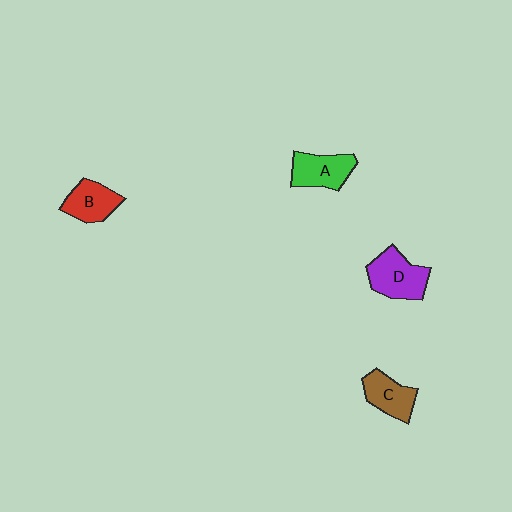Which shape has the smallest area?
Shape B (red).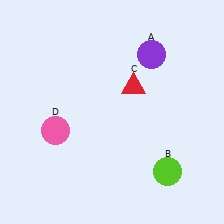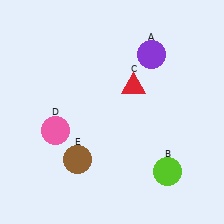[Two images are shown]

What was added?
A brown circle (E) was added in Image 2.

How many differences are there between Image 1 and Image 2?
There is 1 difference between the two images.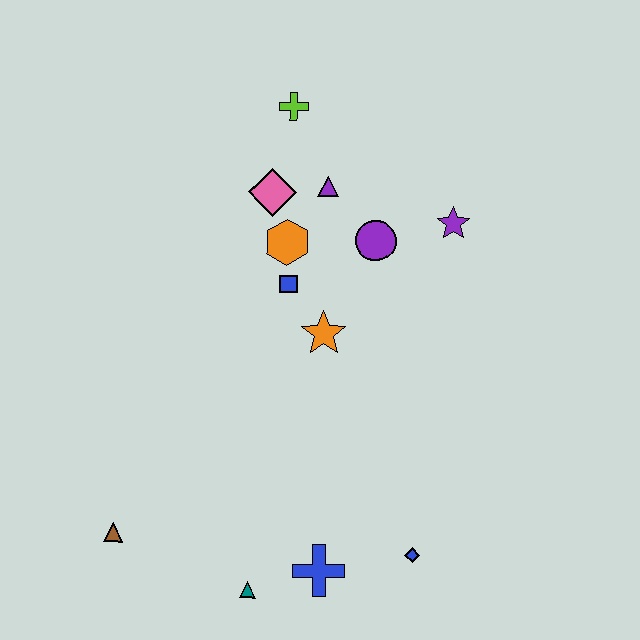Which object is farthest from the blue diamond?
The lime cross is farthest from the blue diamond.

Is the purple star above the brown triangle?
Yes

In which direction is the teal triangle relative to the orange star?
The teal triangle is below the orange star.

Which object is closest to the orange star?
The blue square is closest to the orange star.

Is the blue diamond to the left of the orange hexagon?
No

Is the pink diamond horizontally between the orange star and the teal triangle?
Yes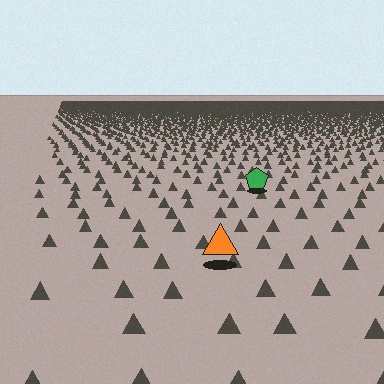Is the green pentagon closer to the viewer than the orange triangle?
No. The orange triangle is closer — you can tell from the texture gradient: the ground texture is coarser near it.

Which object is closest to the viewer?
The orange triangle is closest. The texture marks near it are larger and more spread out.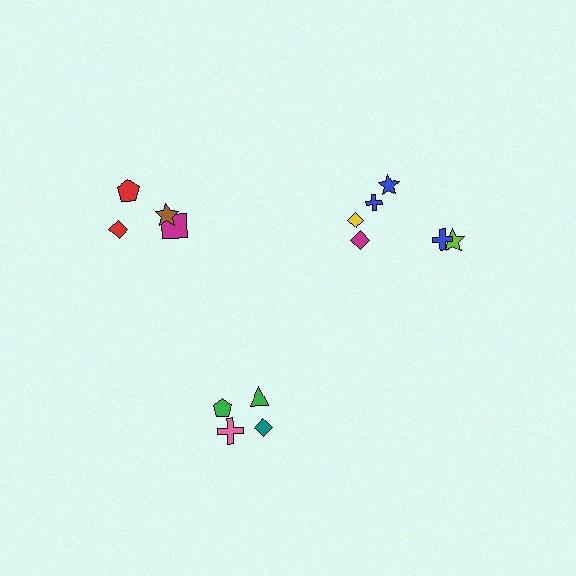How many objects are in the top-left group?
There are 4 objects.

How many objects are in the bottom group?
There are 4 objects.